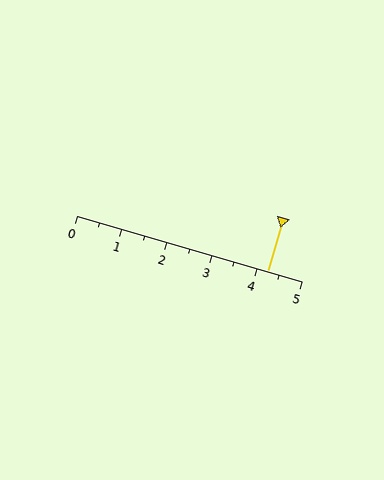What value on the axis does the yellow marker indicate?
The marker indicates approximately 4.2.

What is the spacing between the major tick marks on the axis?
The major ticks are spaced 1 apart.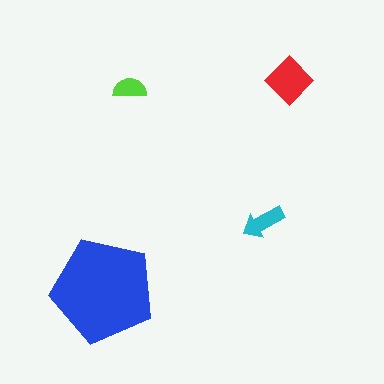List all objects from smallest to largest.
The lime semicircle, the cyan arrow, the red diamond, the blue pentagon.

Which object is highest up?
The red diamond is topmost.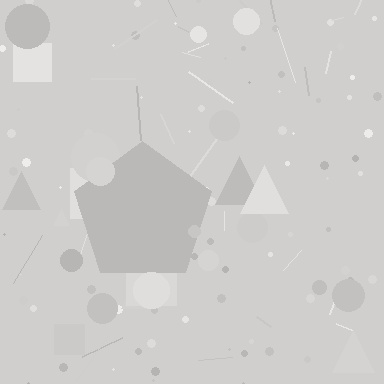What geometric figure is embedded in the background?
A pentagon is embedded in the background.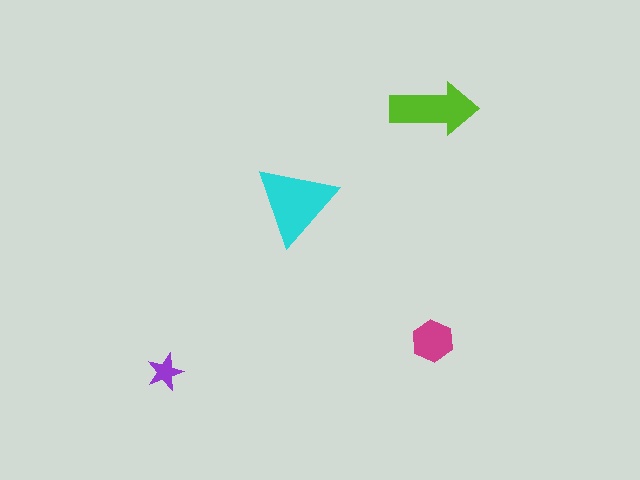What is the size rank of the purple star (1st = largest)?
4th.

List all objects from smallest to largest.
The purple star, the magenta hexagon, the lime arrow, the cyan triangle.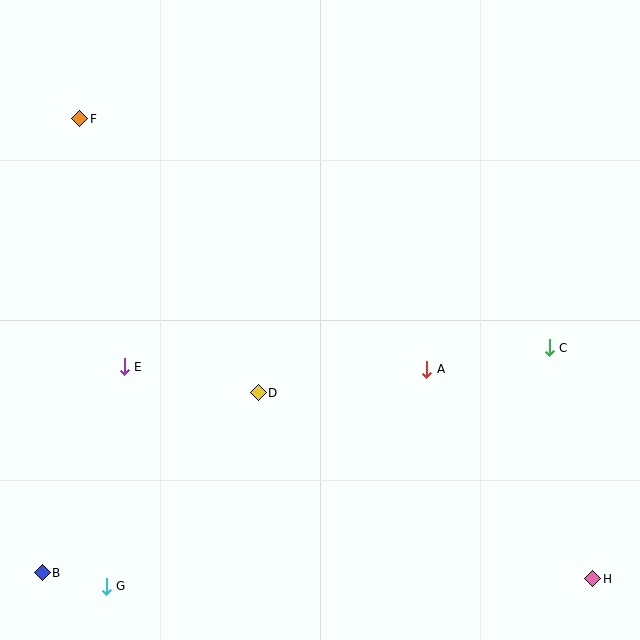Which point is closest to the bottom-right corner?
Point H is closest to the bottom-right corner.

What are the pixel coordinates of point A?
Point A is at (427, 369).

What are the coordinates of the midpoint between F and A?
The midpoint between F and A is at (253, 244).